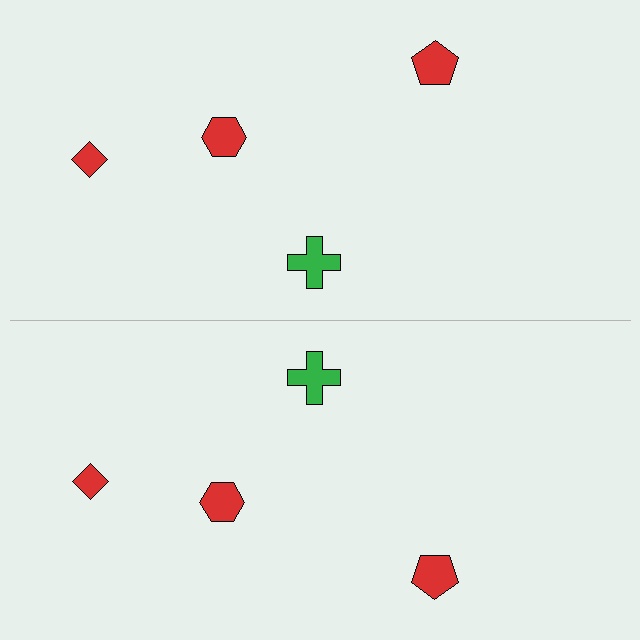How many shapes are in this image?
There are 8 shapes in this image.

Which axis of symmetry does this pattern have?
The pattern has a horizontal axis of symmetry running through the center of the image.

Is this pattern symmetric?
Yes, this pattern has bilateral (reflection) symmetry.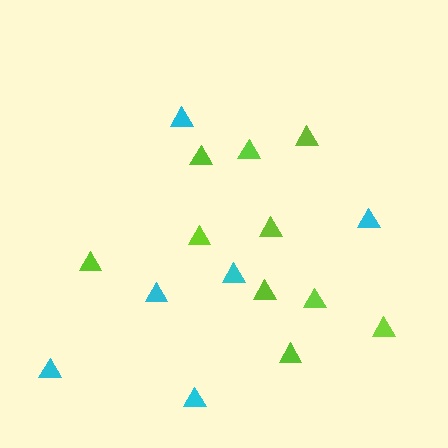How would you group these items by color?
There are 2 groups: one group of cyan triangles (6) and one group of lime triangles (10).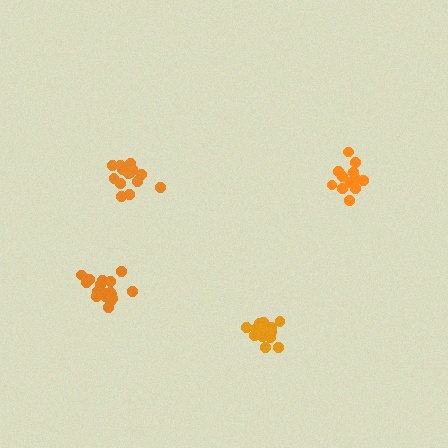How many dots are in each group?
Group 1: 18 dots, Group 2: 12 dots, Group 3: 15 dots, Group 4: 18 dots (63 total).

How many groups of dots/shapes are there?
There are 4 groups.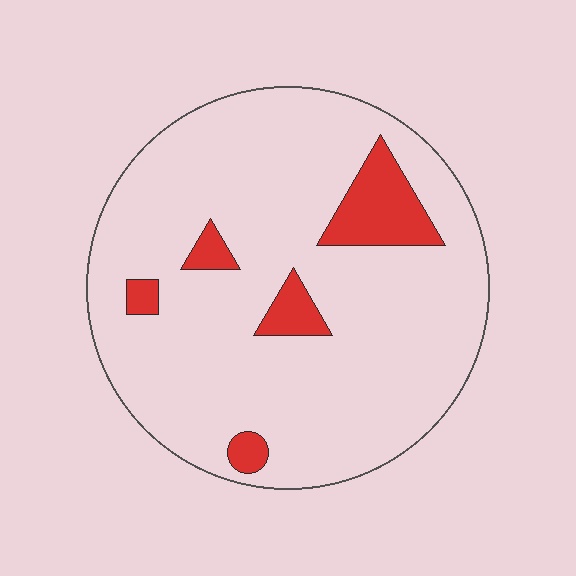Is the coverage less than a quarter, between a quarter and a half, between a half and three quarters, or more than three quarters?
Less than a quarter.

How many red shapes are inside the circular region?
5.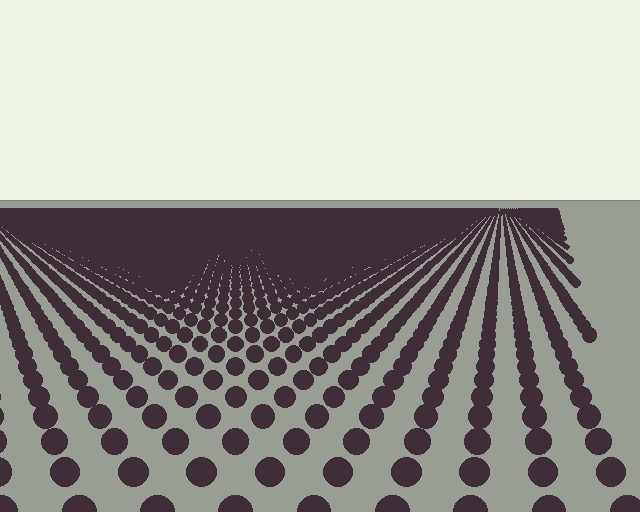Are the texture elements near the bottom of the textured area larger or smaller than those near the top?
Larger. Near the bottom, elements are closer to the viewer and appear at a bigger on-screen size.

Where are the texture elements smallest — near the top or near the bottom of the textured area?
Near the top.